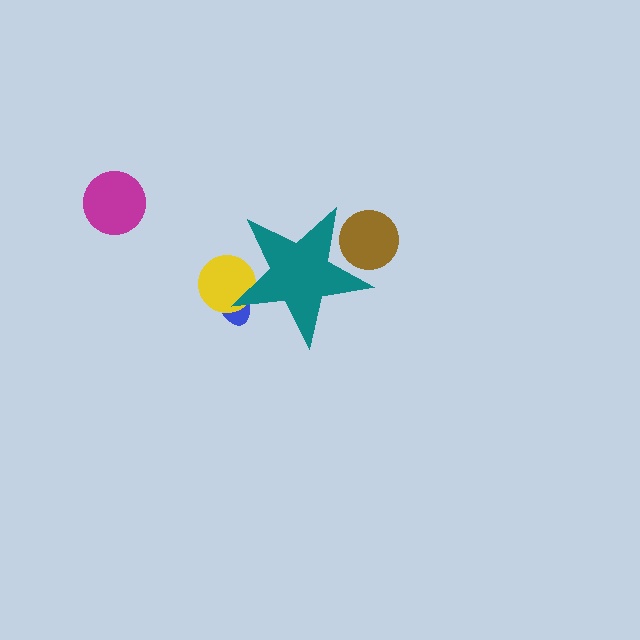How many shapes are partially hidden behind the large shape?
3 shapes are partially hidden.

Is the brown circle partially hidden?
Yes, the brown circle is partially hidden behind the teal star.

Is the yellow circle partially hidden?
Yes, the yellow circle is partially hidden behind the teal star.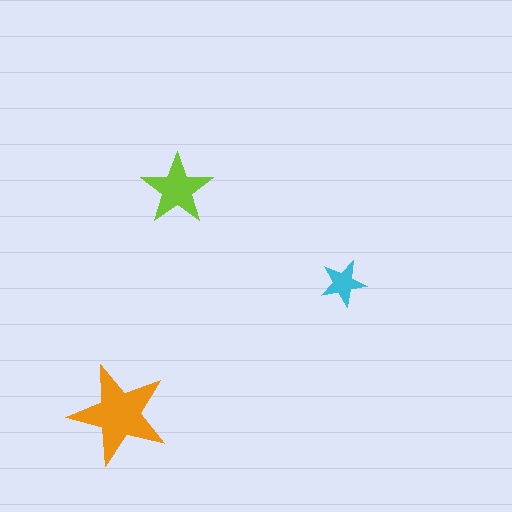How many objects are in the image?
There are 3 objects in the image.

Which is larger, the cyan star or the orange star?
The orange one.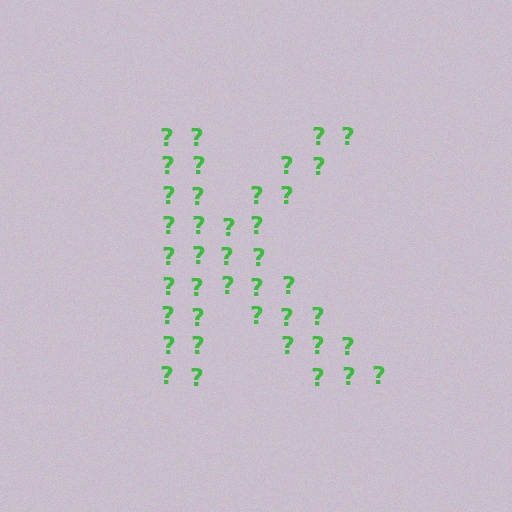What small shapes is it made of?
It is made of small question marks.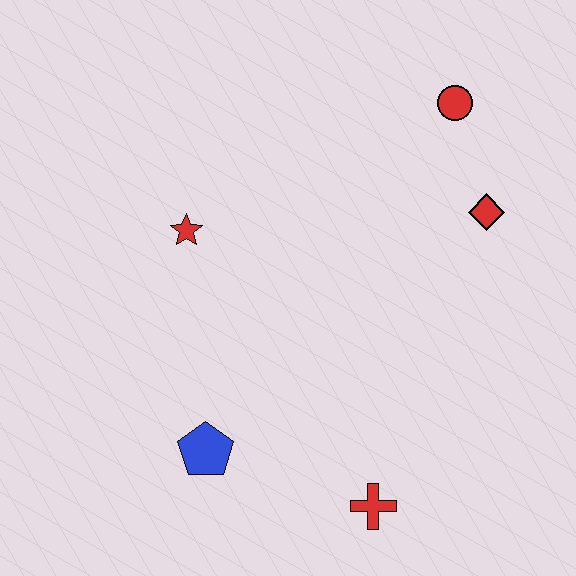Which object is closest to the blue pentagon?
The red cross is closest to the blue pentagon.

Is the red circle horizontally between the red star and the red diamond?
Yes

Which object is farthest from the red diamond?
The blue pentagon is farthest from the red diamond.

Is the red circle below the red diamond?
No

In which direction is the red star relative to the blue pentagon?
The red star is above the blue pentagon.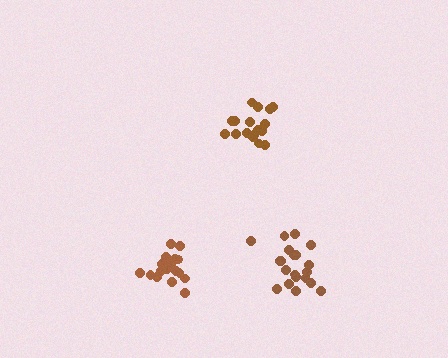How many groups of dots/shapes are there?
There are 3 groups.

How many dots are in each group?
Group 1: 17 dots, Group 2: 20 dots, Group 3: 20 dots (57 total).